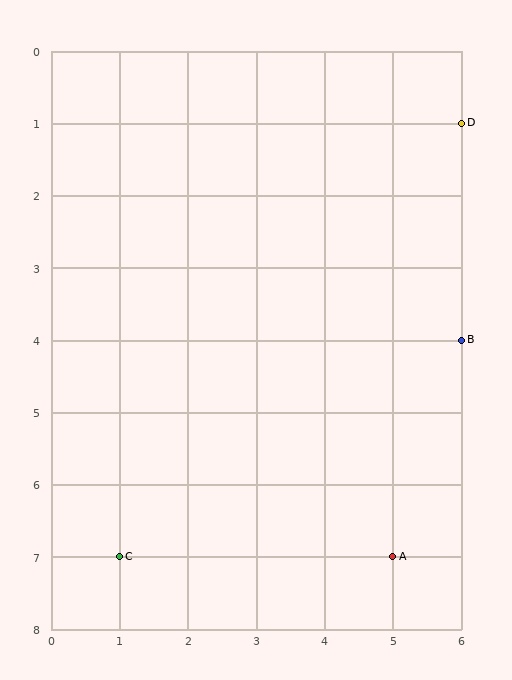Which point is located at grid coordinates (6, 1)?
Point D is at (6, 1).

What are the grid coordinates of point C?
Point C is at grid coordinates (1, 7).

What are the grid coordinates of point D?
Point D is at grid coordinates (6, 1).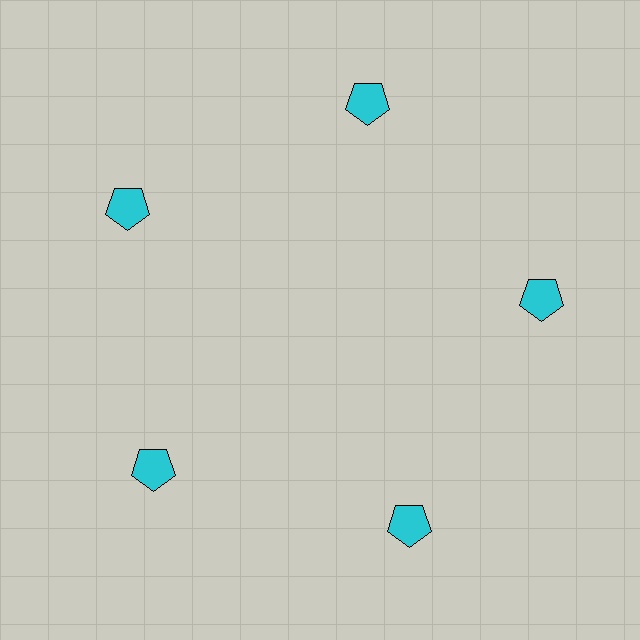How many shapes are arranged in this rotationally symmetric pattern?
There are 5 shapes, arranged in 5 groups of 1.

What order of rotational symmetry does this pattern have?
This pattern has 5-fold rotational symmetry.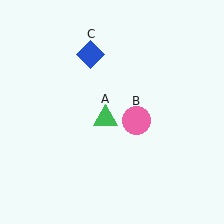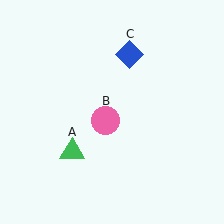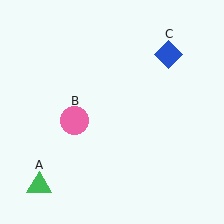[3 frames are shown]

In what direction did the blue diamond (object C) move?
The blue diamond (object C) moved right.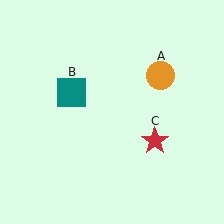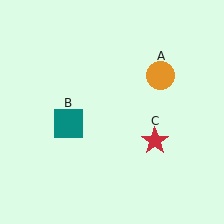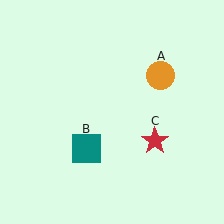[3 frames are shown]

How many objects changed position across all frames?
1 object changed position: teal square (object B).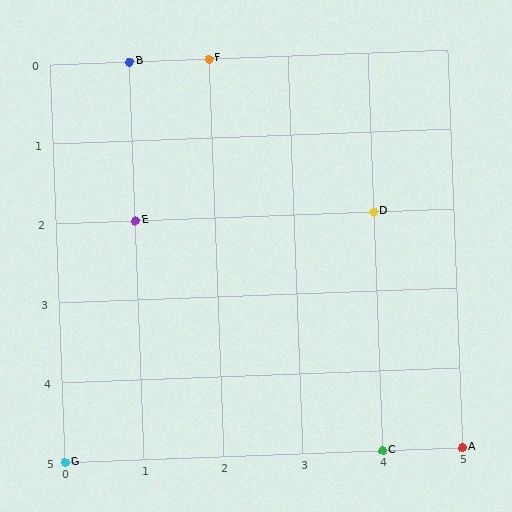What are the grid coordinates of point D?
Point D is at grid coordinates (4, 2).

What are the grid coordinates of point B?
Point B is at grid coordinates (1, 0).